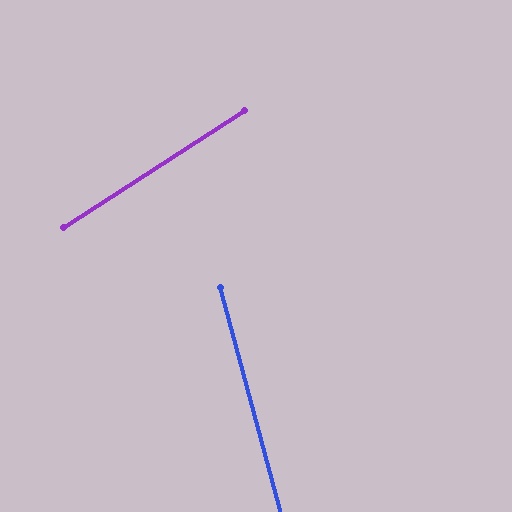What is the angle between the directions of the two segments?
Approximately 72 degrees.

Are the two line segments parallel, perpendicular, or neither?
Neither parallel nor perpendicular — they differ by about 72°.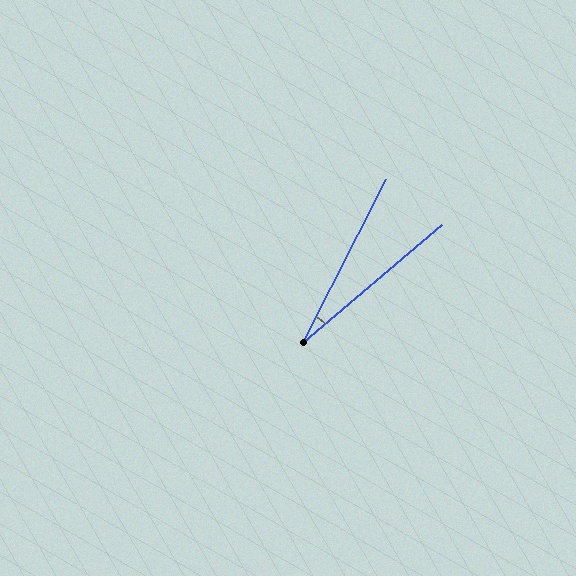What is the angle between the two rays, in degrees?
Approximately 23 degrees.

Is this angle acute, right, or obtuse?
It is acute.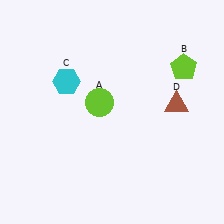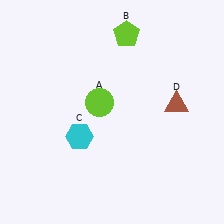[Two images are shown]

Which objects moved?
The objects that moved are: the lime pentagon (B), the cyan hexagon (C).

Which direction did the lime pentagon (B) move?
The lime pentagon (B) moved left.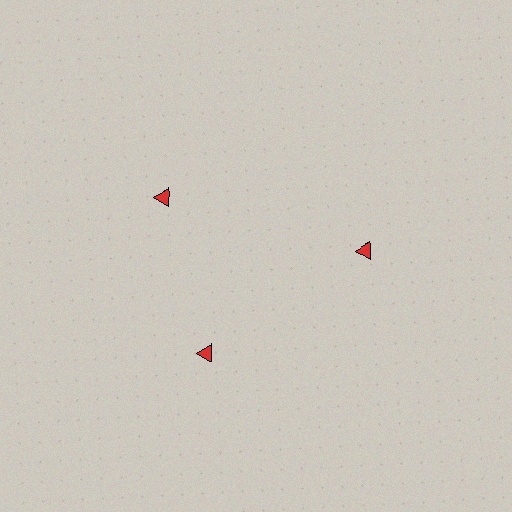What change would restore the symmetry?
The symmetry would be restored by rotating it back into even spacing with its neighbors so that all 3 triangles sit at equal angles and equal distance from the center.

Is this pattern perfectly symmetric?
No. The 3 red triangles are arranged in a ring, but one element near the 11 o'clock position is rotated out of alignment along the ring, breaking the 3-fold rotational symmetry.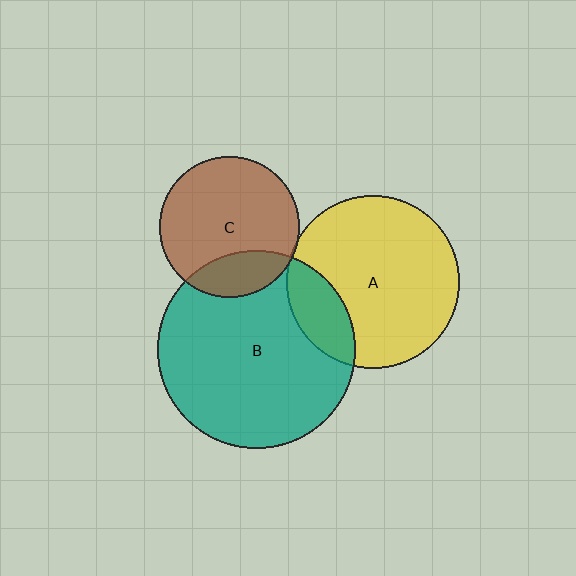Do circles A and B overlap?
Yes.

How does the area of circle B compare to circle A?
Approximately 1.3 times.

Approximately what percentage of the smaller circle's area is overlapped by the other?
Approximately 20%.